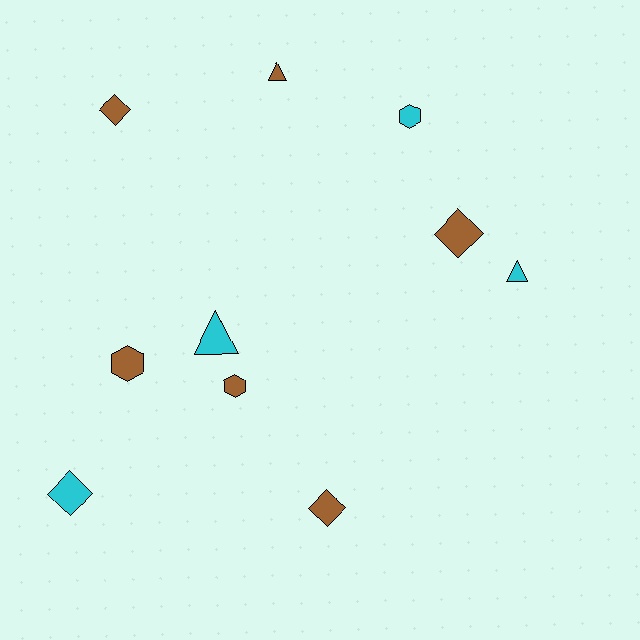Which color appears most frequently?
Brown, with 6 objects.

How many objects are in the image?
There are 10 objects.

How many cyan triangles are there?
There are 2 cyan triangles.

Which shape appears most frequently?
Diamond, with 4 objects.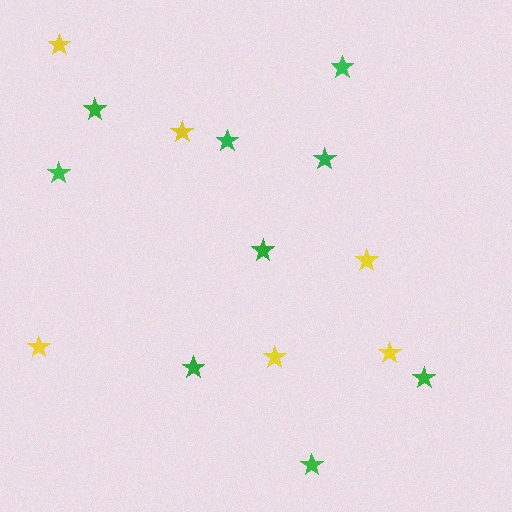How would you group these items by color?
There are 2 groups: one group of yellow stars (6) and one group of green stars (9).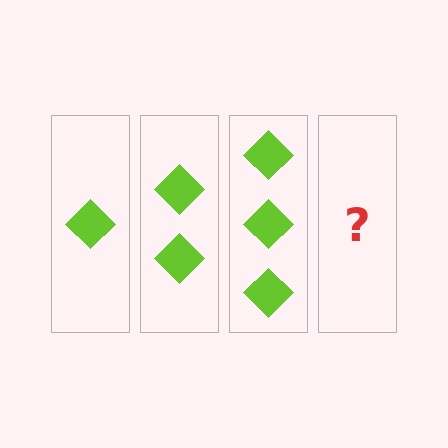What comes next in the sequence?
The next element should be 4 diamonds.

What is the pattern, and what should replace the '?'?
The pattern is that each step adds one more diamond. The '?' should be 4 diamonds.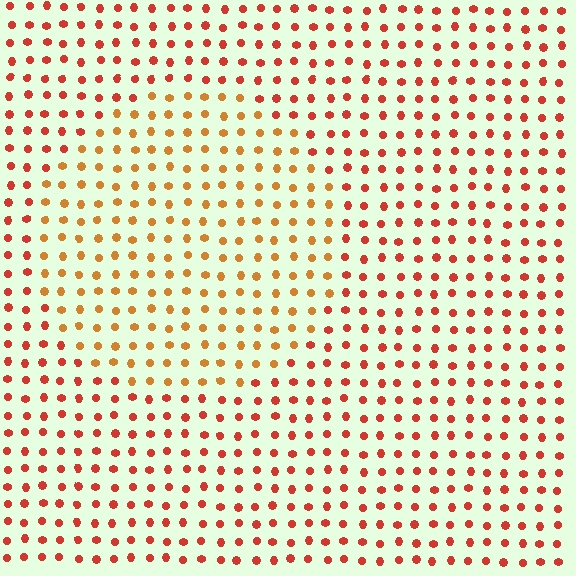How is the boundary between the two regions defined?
The boundary is defined purely by a slight shift in hue (about 28 degrees). Spacing, size, and orientation are identical on both sides.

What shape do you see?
I see a circle.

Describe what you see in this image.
The image is filled with small red elements in a uniform arrangement. A circle-shaped region is visible where the elements are tinted to a slightly different hue, forming a subtle color boundary.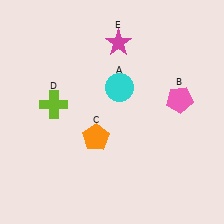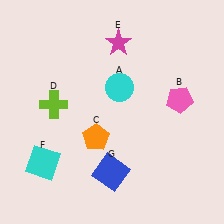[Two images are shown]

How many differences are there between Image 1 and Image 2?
There are 2 differences between the two images.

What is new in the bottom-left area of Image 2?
A cyan square (F) was added in the bottom-left area of Image 2.